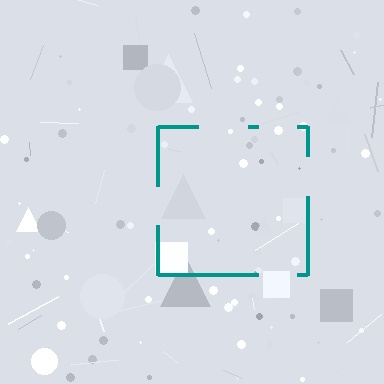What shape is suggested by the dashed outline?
The dashed outline suggests a square.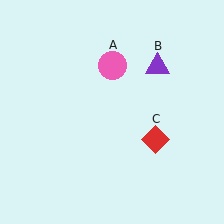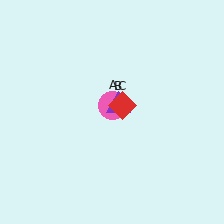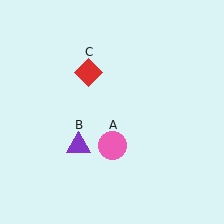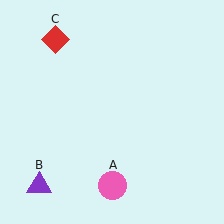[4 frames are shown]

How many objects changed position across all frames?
3 objects changed position: pink circle (object A), purple triangle (object B), red diamond (object C).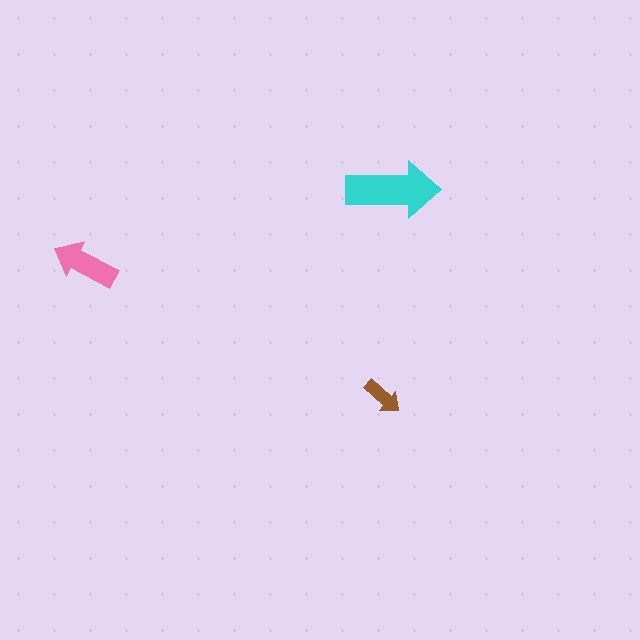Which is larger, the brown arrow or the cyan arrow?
The cyan one.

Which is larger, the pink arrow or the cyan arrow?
The cyan one.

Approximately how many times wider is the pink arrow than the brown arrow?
About 1.5 times wider.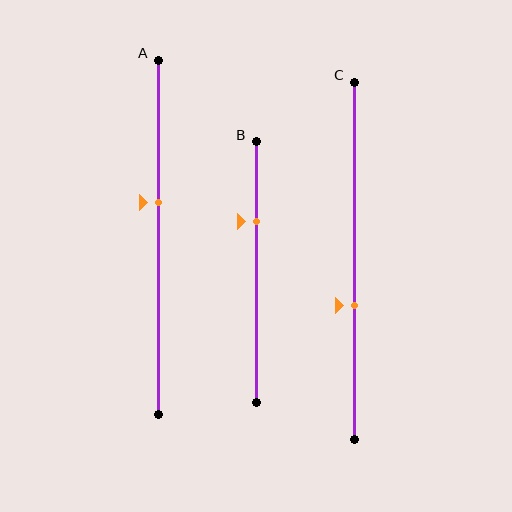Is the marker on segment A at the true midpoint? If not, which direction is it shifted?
No, the marker on segment A is shifted upward by about 10% of the segment length.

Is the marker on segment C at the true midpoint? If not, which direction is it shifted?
No, the marker on segment C is shifted downward by about 12% of the segment length.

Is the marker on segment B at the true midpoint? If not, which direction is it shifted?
No, the marker on segment B is shifted upward by about 19% of the segment length.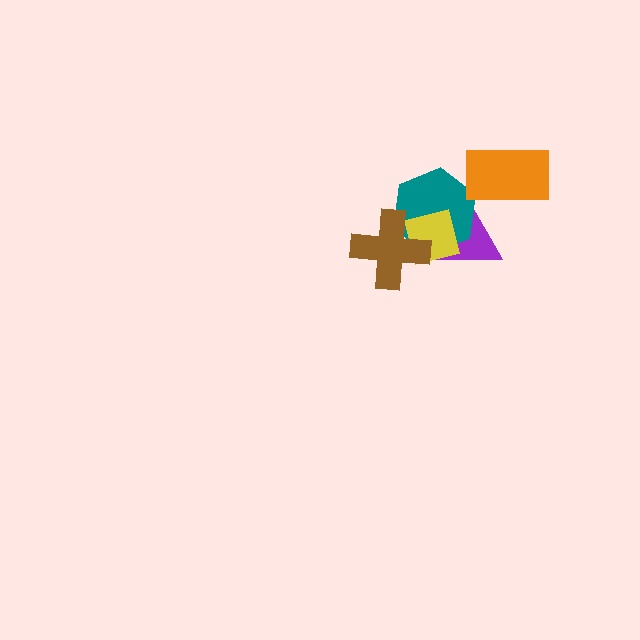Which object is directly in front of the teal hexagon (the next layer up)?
The yellow square is directly in front of the teal hexagon.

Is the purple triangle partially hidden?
Yes, it is partially covered by another shape.